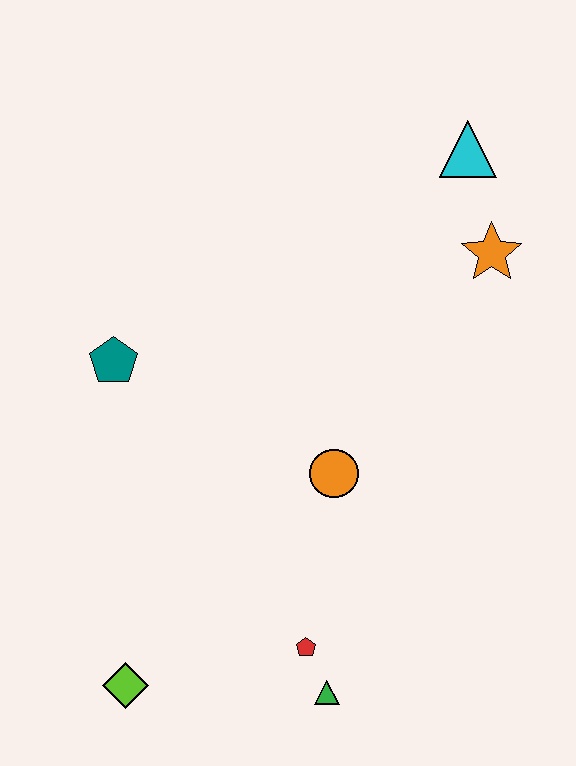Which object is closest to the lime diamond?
The red pentagon is closest to the lime diamond.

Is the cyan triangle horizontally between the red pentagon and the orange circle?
No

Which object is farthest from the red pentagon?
The cyan triangle is farthest from the red pentagon.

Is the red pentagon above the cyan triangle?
No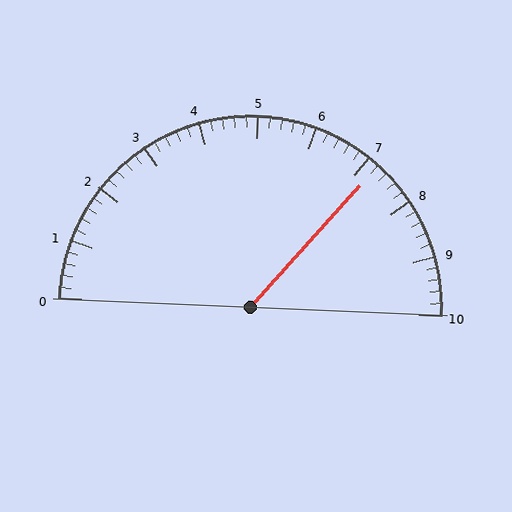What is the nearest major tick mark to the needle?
The nearest major tick mark is 7.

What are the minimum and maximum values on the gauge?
The gauge ranges from 0 to 10.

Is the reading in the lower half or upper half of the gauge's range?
The reading is in the upper half of the range (0 to 10).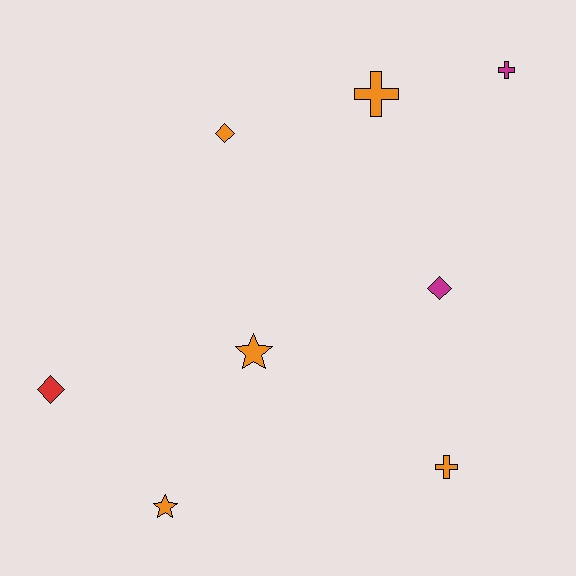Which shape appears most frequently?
Diamond, with 3 objects.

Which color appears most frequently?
Orange, with 5 objects.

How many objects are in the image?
There are 8 objects.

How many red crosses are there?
There are no red crosses.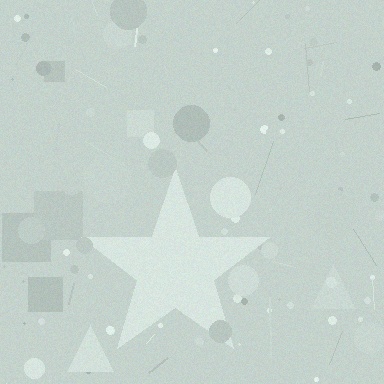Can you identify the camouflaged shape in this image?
The camouflaged shape is a star.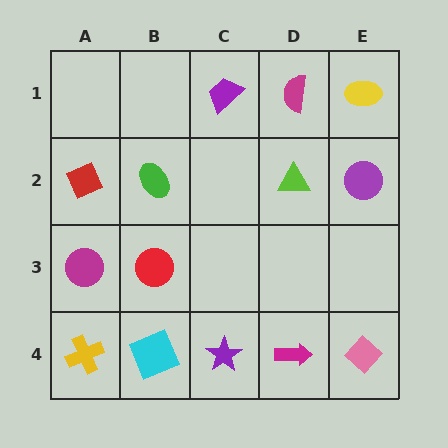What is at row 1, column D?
A magenta semicircle.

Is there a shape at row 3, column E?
No, that cell is empty.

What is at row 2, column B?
A green ellipse.